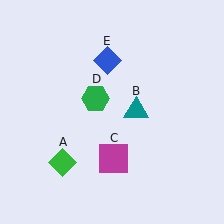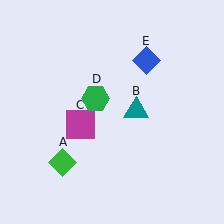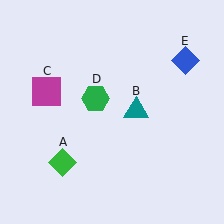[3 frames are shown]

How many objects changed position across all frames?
2 objects changed position: magenta square (object C), blue diamond (object E).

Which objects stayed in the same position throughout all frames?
Green diamond (object A) and teal triangle (object B) and green hexagon (object D) remained stationary.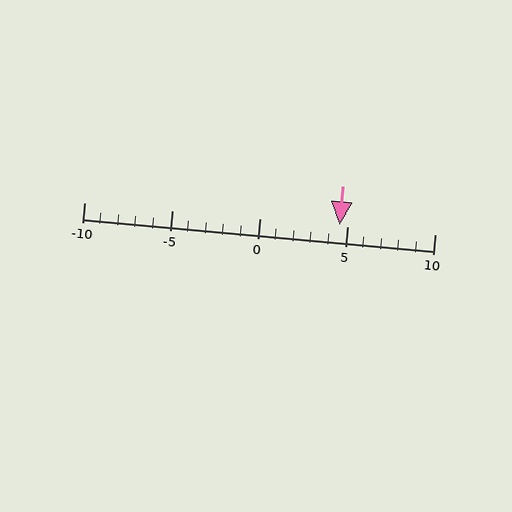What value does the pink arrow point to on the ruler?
The pink arrow points to approximately 5.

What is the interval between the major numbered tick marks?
The major tick marks are spaced 5 units apart.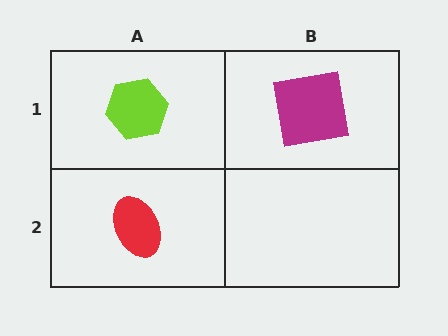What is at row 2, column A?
A red ellipse.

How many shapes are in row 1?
2 shapes.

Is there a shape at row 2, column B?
No, that cell is empty.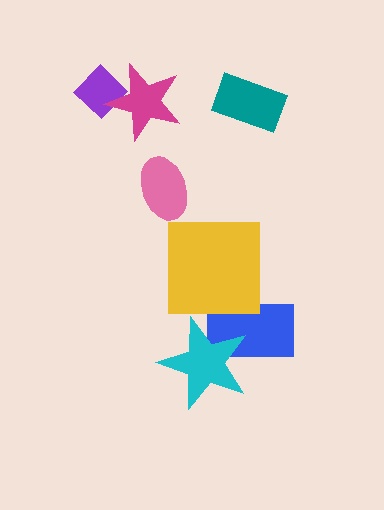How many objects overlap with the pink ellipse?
0 objects overlap with the pink ellipse.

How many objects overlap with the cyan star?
1 object overlaps with the cyan star.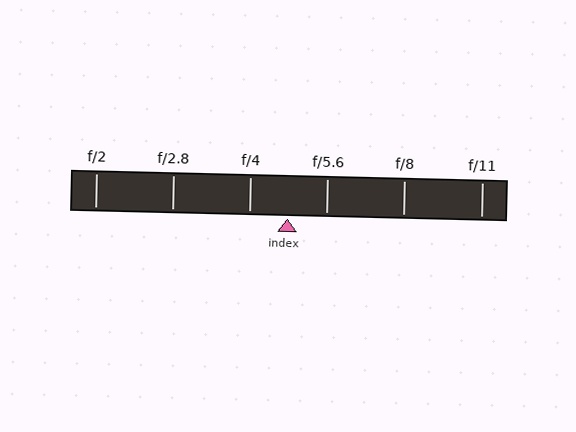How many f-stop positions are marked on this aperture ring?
There are 6 f-stop positions marked.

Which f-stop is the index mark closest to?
The index mark is closest to f/4.